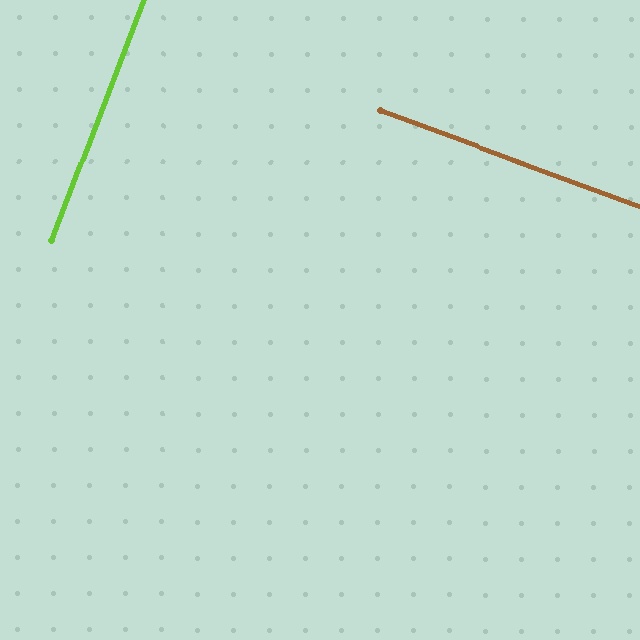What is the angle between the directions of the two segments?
Approximately 89 degrees.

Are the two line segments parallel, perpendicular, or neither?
Perpendicular — they meet at approximately 89°.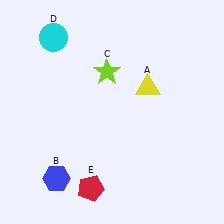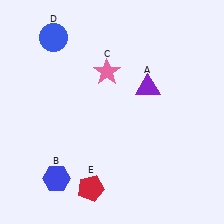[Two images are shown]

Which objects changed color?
A changed from yellow to purple. C changed from lime to pink. D changed from cyan to blue.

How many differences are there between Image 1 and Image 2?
There are 3 differences between the two images.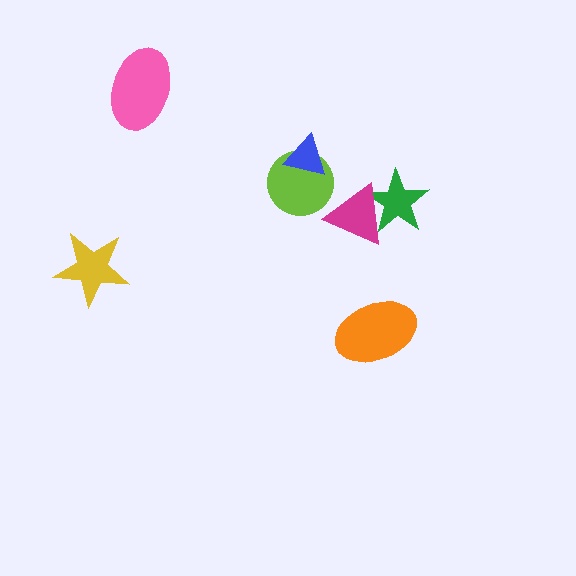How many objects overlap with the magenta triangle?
1 object overlaps with the magenta triangle.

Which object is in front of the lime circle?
The blue triangle is in front of the lime circle.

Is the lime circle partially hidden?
Yes, it is partially covered by another shape.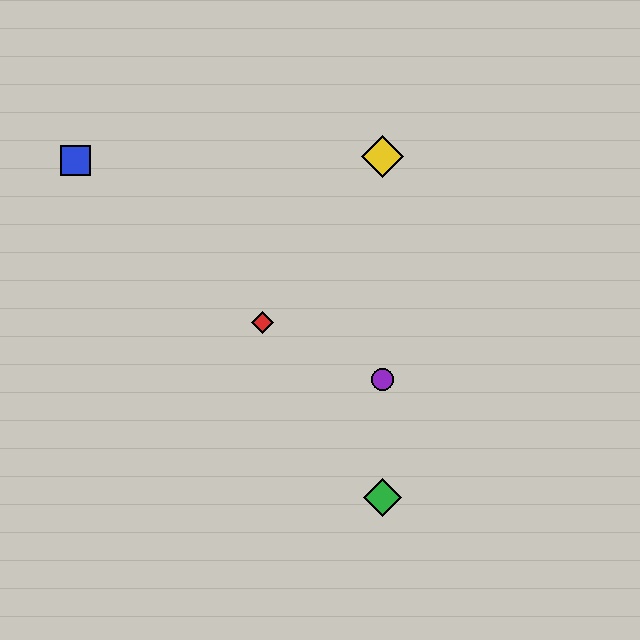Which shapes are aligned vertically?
The green diamond, the yellow diamond, the purple circle are aligned vertically.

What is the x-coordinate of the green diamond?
The green diamond is at x≈382.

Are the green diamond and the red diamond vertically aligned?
No, the green diamond is at x≈382 and the red diamond is at x≈262.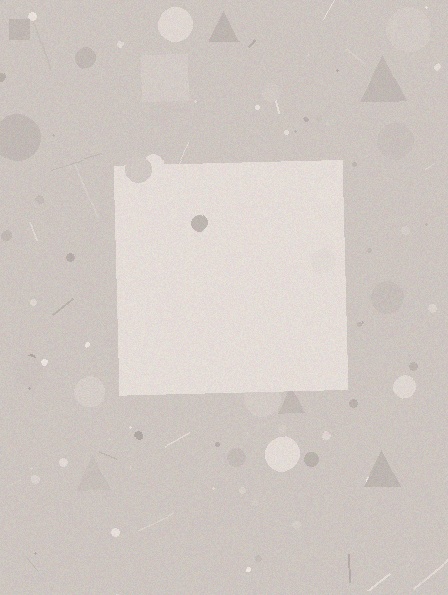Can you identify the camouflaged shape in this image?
The camouflaged shape is a square.